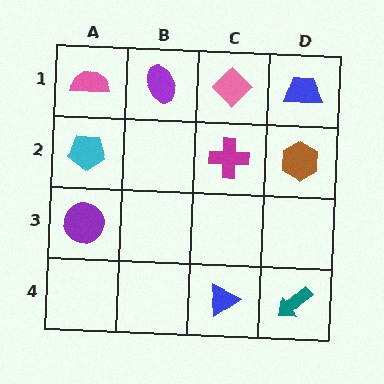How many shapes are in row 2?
3 shapes.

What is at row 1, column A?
A pink semicircle.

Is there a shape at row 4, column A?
No, that cell is empty.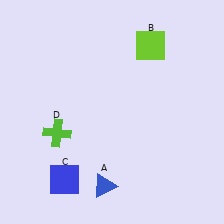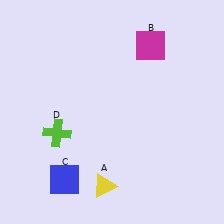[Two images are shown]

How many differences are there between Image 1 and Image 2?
There are 2 differences between the two images.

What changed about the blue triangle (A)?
In Image 1, A is blue. In Image 2, it changed to yellow.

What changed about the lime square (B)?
In Image 1, B is lime. In Image 2, it changed to magenta.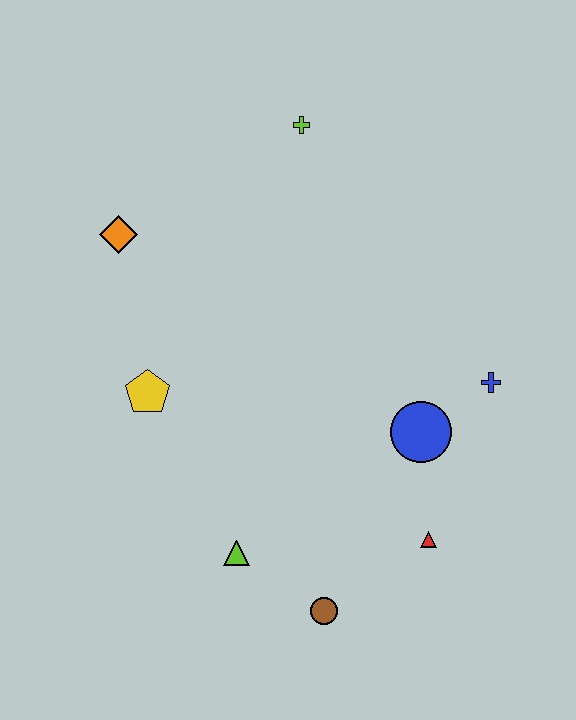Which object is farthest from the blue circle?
The orange diamond is farthest from the blue circle.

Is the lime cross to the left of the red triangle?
Yes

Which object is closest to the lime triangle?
The brown circle is closest to the lime triangle.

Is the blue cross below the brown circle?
No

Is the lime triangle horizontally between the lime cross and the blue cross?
No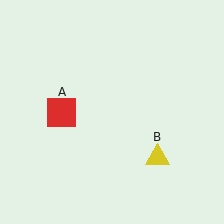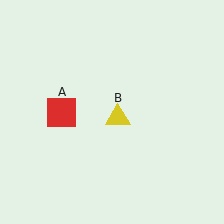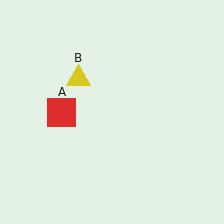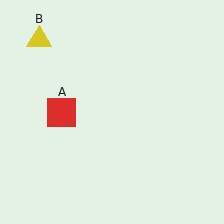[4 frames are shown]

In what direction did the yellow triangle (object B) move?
The yellow triangle (object B) moved up and to the left.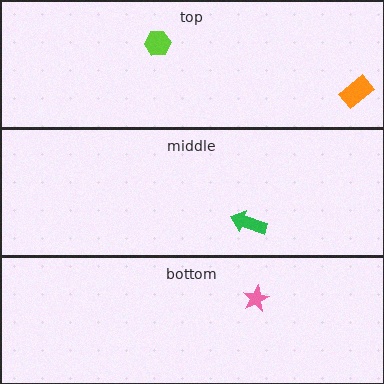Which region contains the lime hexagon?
The top region.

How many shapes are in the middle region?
1.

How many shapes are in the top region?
2.